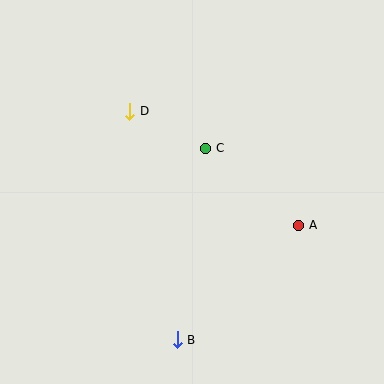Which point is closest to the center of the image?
Point C at (206, 148) is closest to the center.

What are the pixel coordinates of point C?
Point C is at (206, 148).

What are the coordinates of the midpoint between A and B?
The midpoint between A and B is at (238, 282).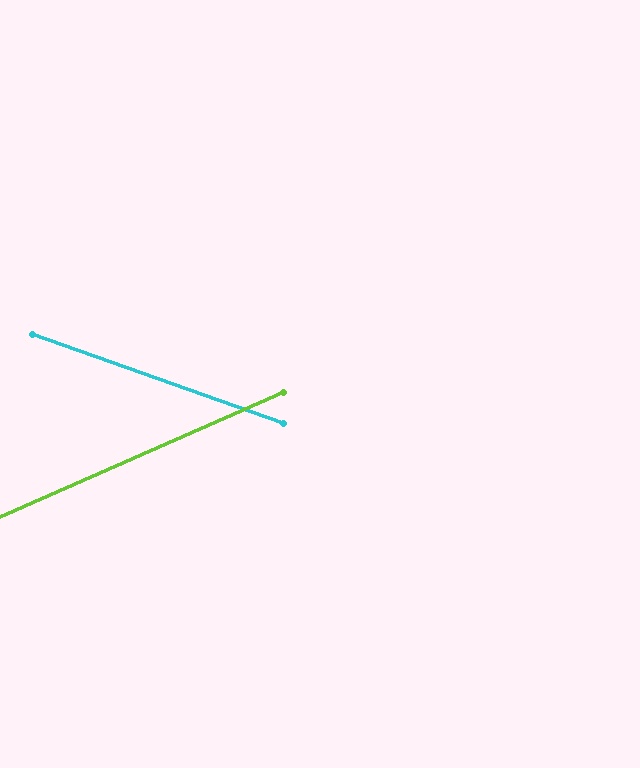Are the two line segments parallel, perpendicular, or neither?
Neither parallel nor perpendicular — they differ by about 43°.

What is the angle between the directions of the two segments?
Approximately 43 degrees.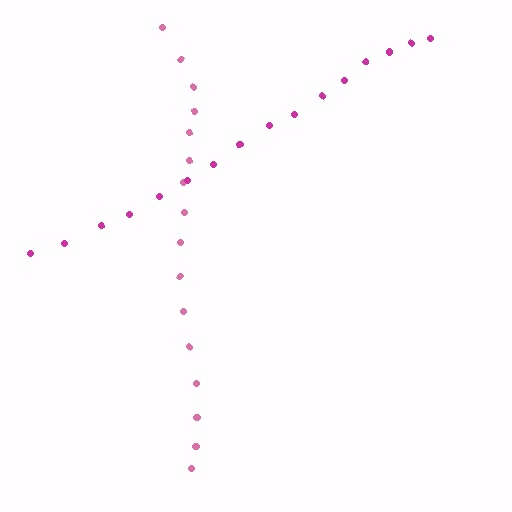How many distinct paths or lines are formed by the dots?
There are 2 distinct paths.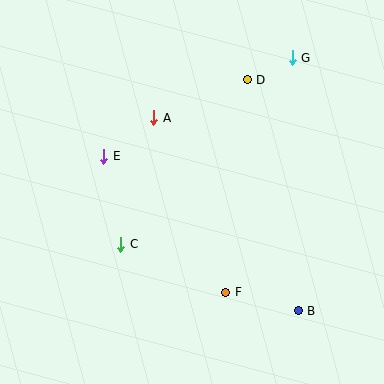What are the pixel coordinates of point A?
Point A is at (154, 118).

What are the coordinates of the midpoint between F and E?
The midpoint between F and E is at (165, 224).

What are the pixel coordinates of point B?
Point B is at (298, 311).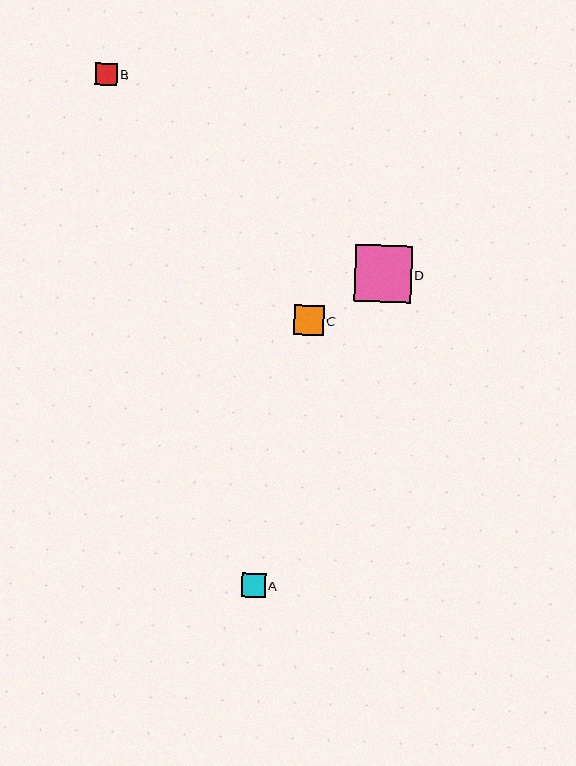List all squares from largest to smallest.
From largest to smallest: D, C, A, B.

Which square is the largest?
Square D is the largest with a size of approximately 56 pixels.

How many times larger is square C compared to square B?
Square C is approximately 1.4 times the size of square B.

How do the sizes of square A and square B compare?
Square A and square B are approximately the same size.